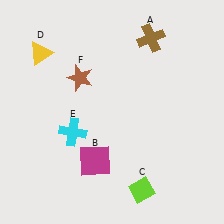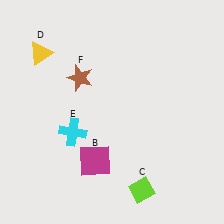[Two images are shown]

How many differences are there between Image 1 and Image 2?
There is 1 difference between the two images.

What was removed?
The brown cross (A) was removed in Image 2.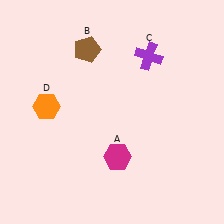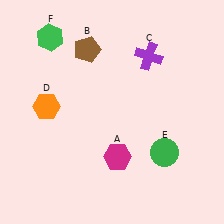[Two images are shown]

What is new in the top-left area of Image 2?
A green hexagon (F) was added in the top-left area of Image 2.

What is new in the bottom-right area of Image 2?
A green circle (E) was added in the bottom-right area of Image 2.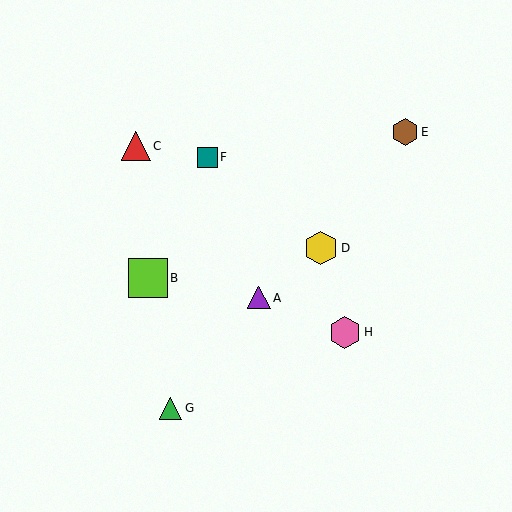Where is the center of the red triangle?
The center of the red triangle is at (136, 146).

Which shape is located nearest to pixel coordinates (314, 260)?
The yellow hexagon (labeled D) at (321, 248) is nearest to that location.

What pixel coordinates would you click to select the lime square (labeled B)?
Click at (148, 278) to select the lime square B.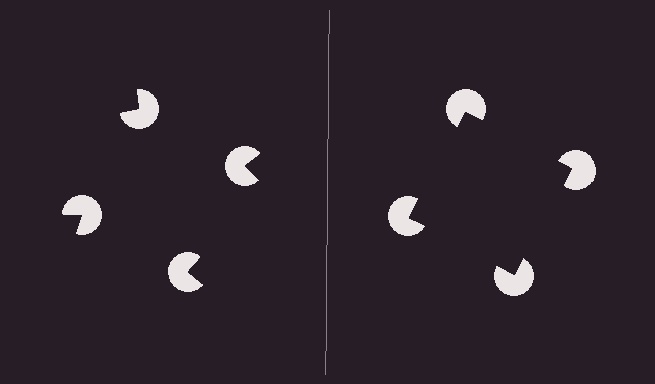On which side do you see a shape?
An illusory square appears on the right side. On the left side the wedge cuts are rotated, so no coherent shape forms.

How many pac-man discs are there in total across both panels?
8 — 4 on each side.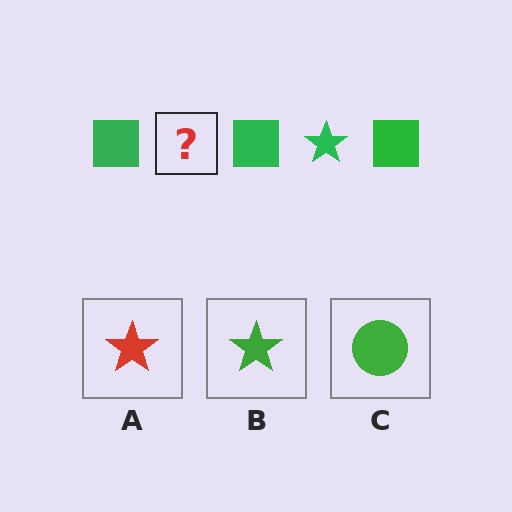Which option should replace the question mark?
Option B.